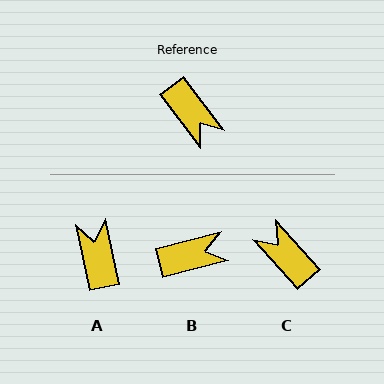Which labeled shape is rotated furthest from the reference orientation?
C, about 175 degrees away.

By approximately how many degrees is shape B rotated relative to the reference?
Approximately 67 degrees counter-clockwise.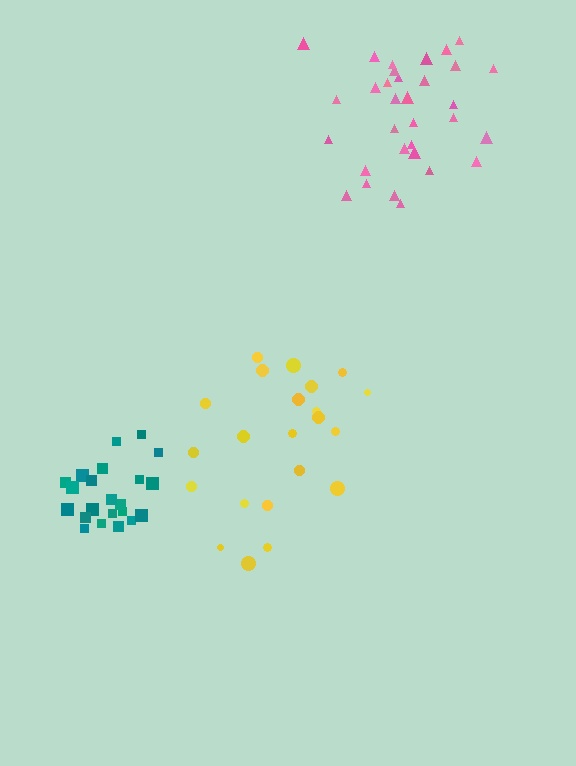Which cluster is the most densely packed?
Teal.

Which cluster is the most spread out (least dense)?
Yellow.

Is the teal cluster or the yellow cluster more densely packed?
Teal.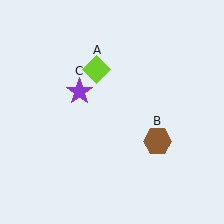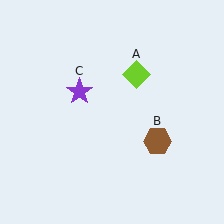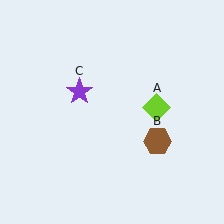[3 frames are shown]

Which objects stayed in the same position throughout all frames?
Brown hexagon (object B) and purple star (object C) remained stationary.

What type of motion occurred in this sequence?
The lime diamond (object A) rotated clockwise around the center of the scene.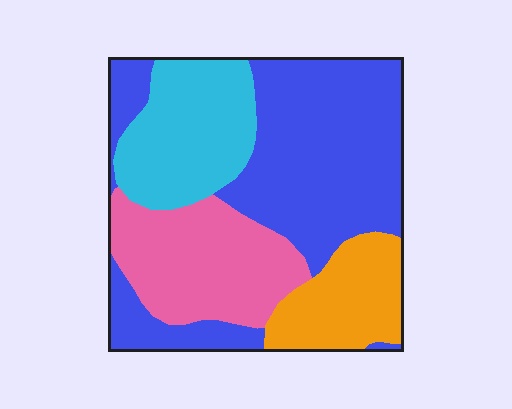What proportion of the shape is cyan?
Cyan covers about 20% of the shape.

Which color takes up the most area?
Blue, at roughly 45%.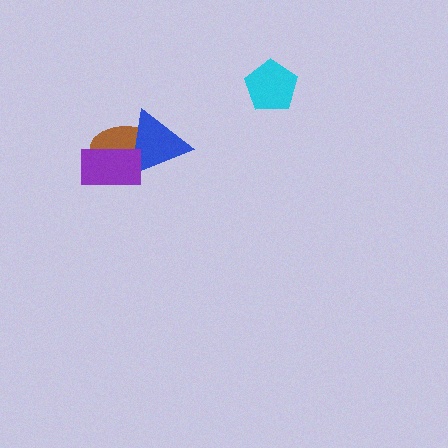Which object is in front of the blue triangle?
The purple rectangle is in front of the blue triangle.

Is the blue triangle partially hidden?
Yes, it is partially covered by another shape.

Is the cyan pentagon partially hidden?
No, no other shape covers it.